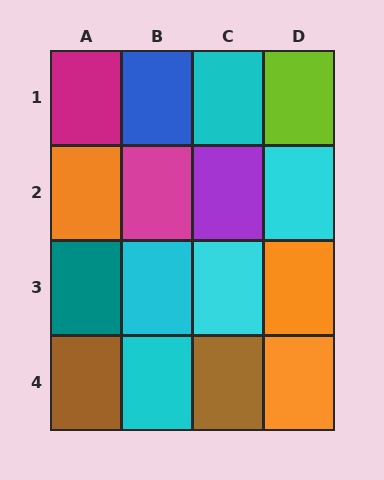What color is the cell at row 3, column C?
Cyan.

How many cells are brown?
2 cells are brown.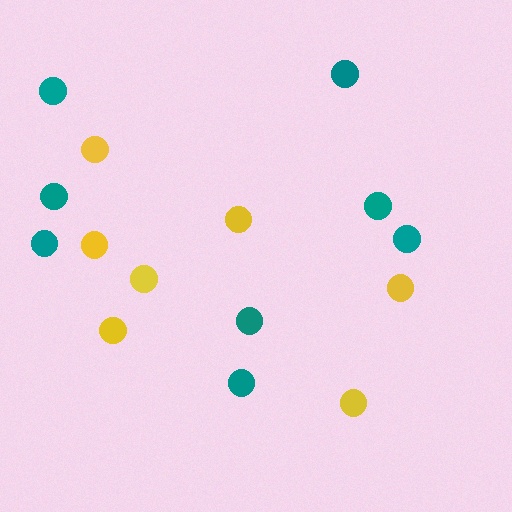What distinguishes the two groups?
There are 2 groups: one group of teal circles (8) and one group of yellow circles (7).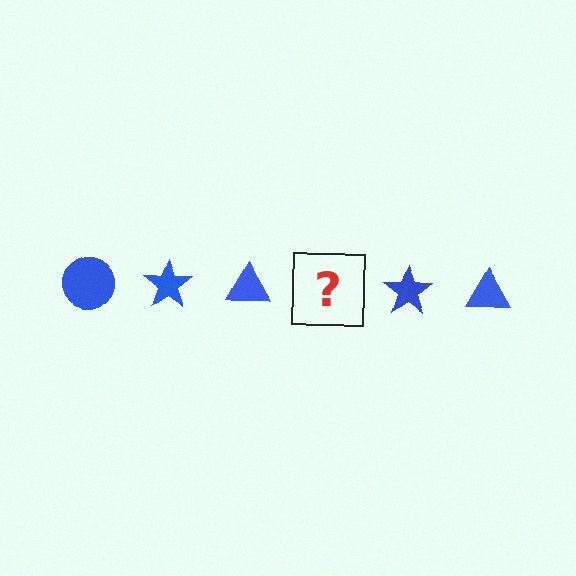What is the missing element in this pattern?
The missing element is a blue circle.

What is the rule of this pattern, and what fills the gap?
The rule is that the pattern cycles through circle, star, triangle shapes in blue. The gap should be filled with a blue circle.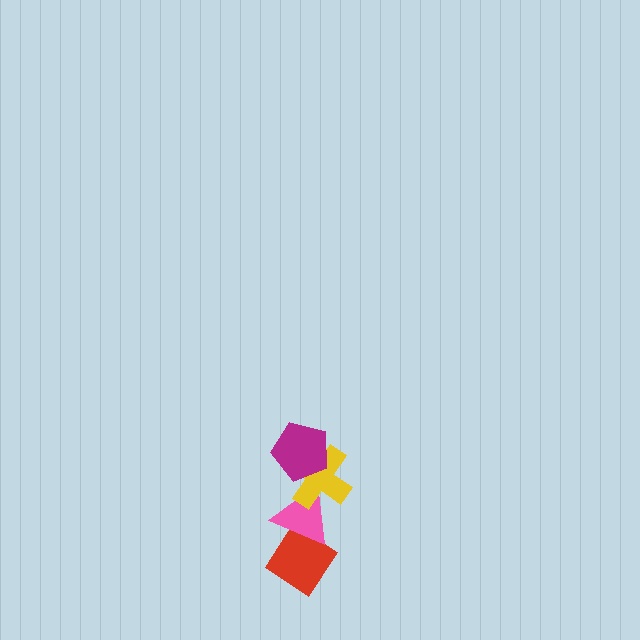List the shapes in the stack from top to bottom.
From top to bottom: the magenta pentagon, the yellow cross, the pink triangle, the red diamond.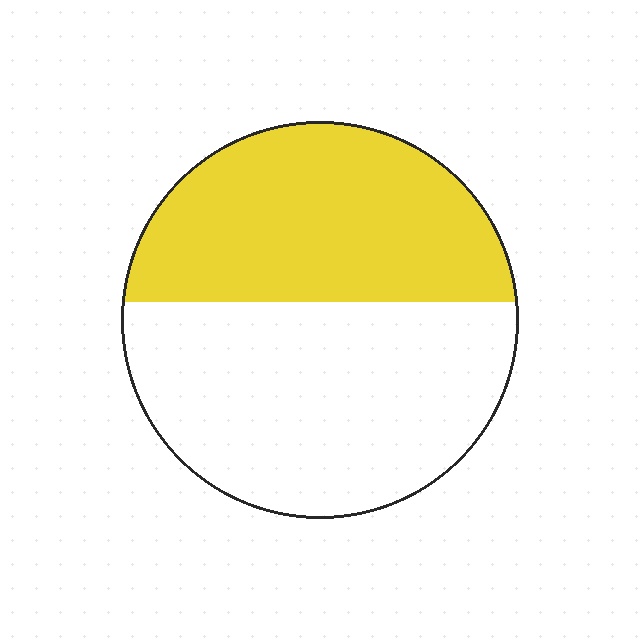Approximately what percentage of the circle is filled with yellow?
Approximately 45%.